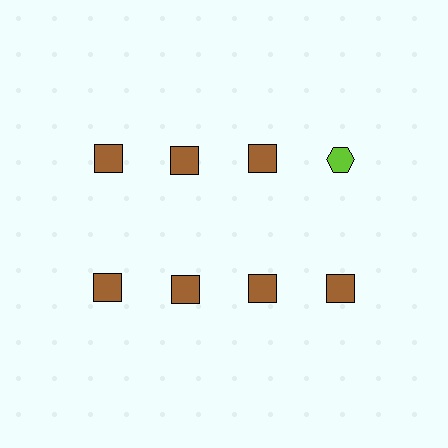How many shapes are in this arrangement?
There are 8 shapes arranged in a grid pattern.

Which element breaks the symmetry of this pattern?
The lime hexagon in the top row, second from right column breaks the symmetry. All other shapes are brown squares.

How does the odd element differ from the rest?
It differs in both color (lime instead of brown) and shape (hexagon instead of square).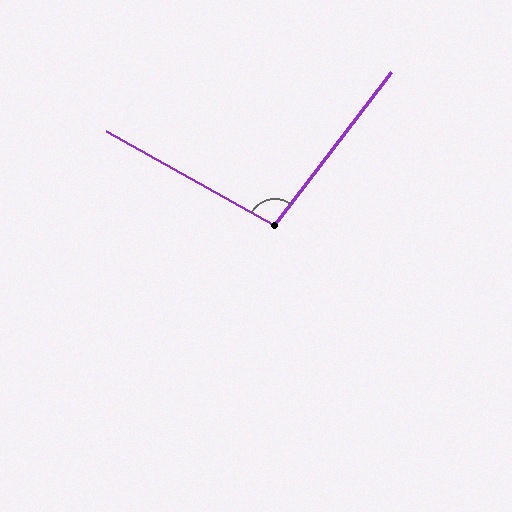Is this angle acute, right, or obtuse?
It is obtuse.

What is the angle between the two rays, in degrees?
Approximately 98 degrees.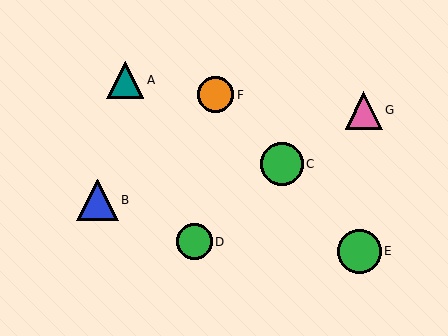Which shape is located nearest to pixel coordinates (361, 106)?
The pink triangle (labeled G) at (364, 110) is nearest to that location.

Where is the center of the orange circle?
The center of the orange circle is at (216, 95).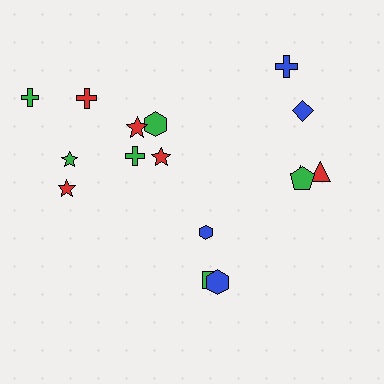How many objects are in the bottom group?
There are 3 objects.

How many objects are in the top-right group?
There are 5 objects.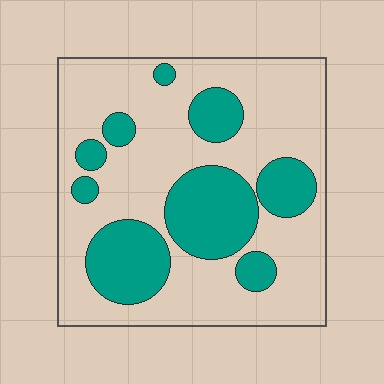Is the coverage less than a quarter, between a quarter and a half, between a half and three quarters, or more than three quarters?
Between a quarter and a half.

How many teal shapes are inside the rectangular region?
9.